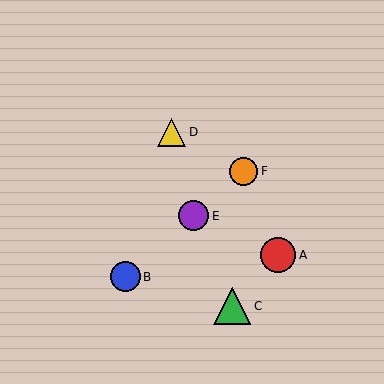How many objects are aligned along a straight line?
3 objects (B, E, F) are aligned along a straight line.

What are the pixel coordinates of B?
Object B is at (125, 277).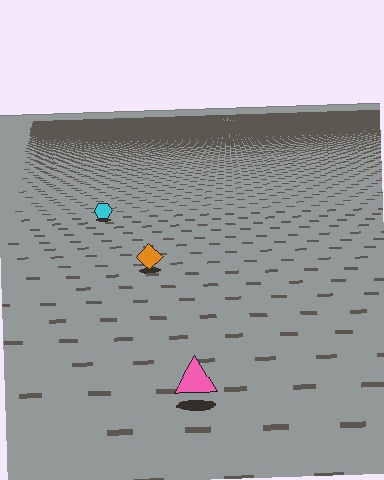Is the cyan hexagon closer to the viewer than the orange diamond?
No. The orange diamond is closer — you can tell from the texture gradient: the ground texture is coarser near it.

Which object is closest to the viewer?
The pink triangle is closest. The texture marks near it are larger and more spread out.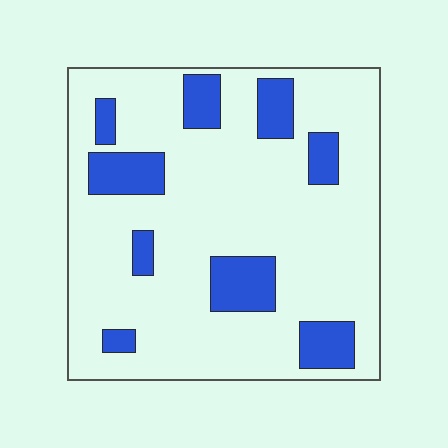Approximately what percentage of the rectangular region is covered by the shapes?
Approximately 20%.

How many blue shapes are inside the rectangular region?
9.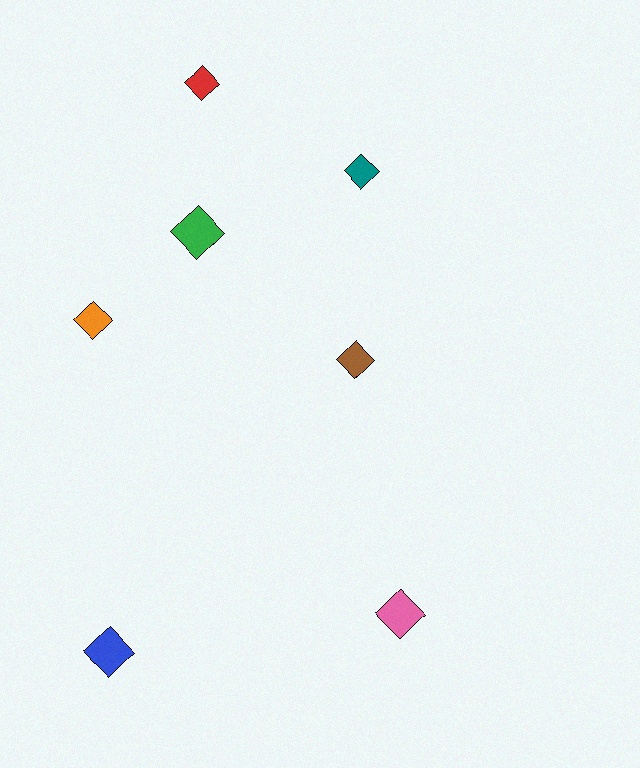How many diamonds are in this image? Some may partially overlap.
There are 7 diamonds.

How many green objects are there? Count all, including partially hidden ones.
There is 1 green object.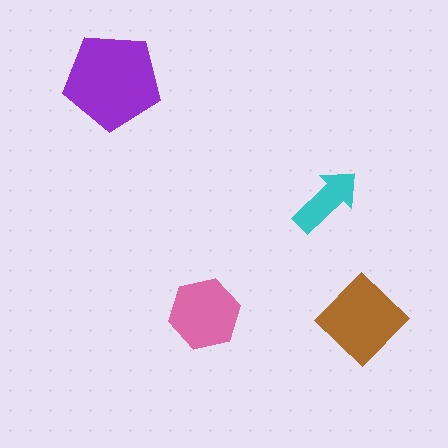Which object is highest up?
The purple pentagon is topmost.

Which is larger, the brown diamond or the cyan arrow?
The brown diamond.